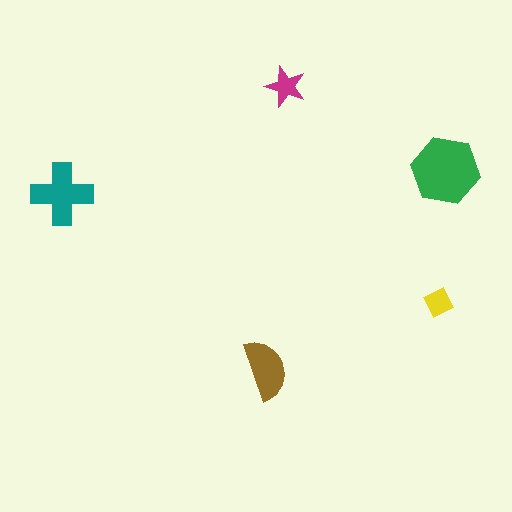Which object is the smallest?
The yellow diamond.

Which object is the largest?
The green hexagon.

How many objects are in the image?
There are 5 objects in the image.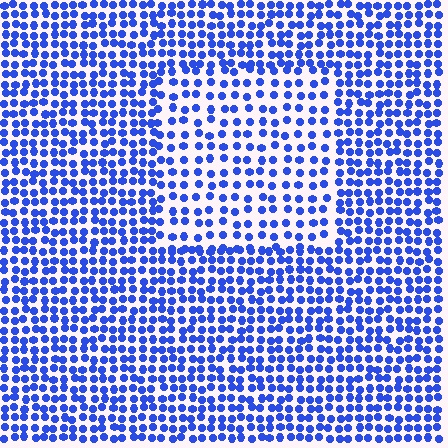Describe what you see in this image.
The image contains small blue elements arranged at two different densities. A rectangle-shaped region is visible where the elements are less densely packed than the surrounding area.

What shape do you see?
I see a rectangle.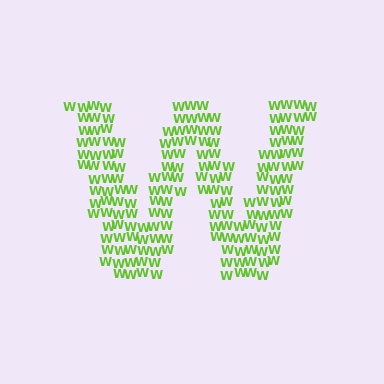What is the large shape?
The large shape is the letter W.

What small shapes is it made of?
It is made of small letter W's.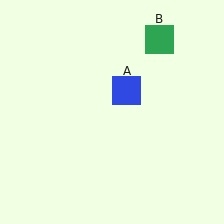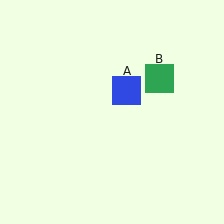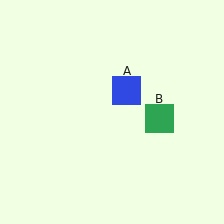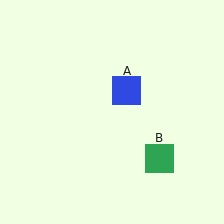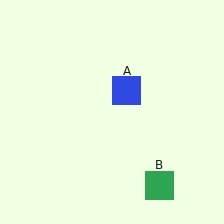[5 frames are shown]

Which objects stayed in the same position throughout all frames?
Blue square (object A) remained stationary.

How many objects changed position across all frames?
1 object changed position: green square (object B).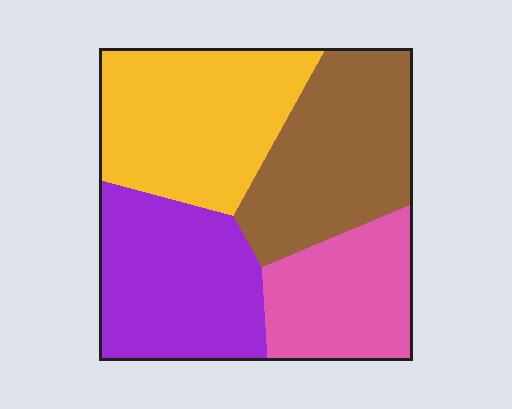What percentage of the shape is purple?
Purple covers 26% of the shape.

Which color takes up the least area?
Pink, at roughly 20%.